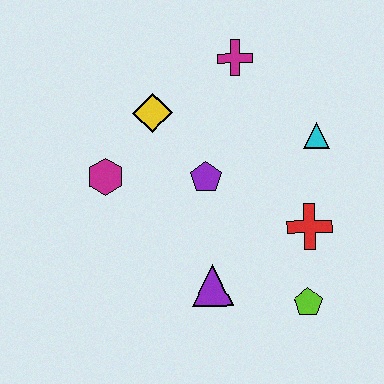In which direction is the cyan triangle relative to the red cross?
The cyan triangle is above the red cross.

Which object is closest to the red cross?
The lime pentagon is closest to the red cross.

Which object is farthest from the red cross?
The magenta hexagon is farthest from the red cross.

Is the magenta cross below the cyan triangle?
No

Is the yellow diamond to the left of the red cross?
Yes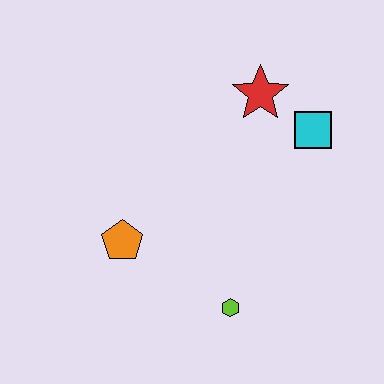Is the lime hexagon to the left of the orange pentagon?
No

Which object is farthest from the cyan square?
The orange pentagon is farthest from the cyan square.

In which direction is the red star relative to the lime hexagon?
The red star is above the lime hexagon.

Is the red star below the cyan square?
No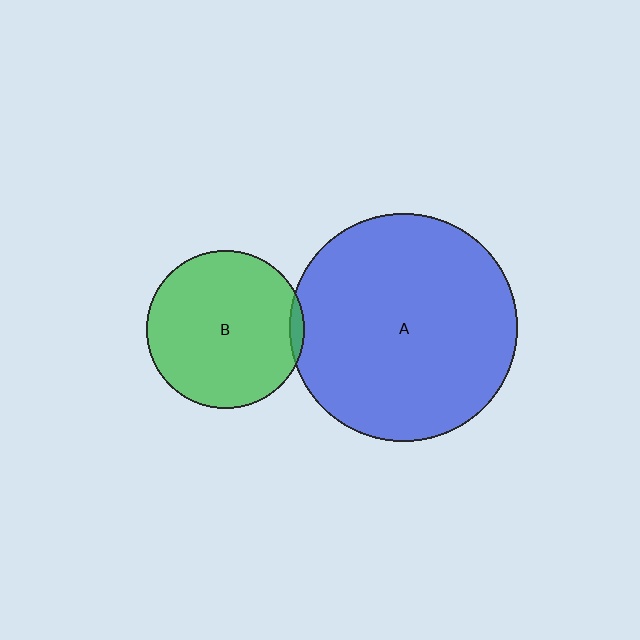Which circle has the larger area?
Circle A (blue).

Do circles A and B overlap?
Yes.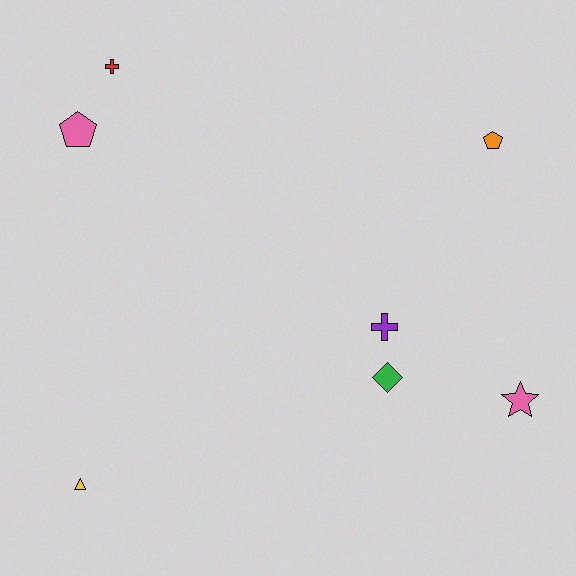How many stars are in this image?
There is 1 star.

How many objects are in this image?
There are 7 objects.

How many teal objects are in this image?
There are no teal objects.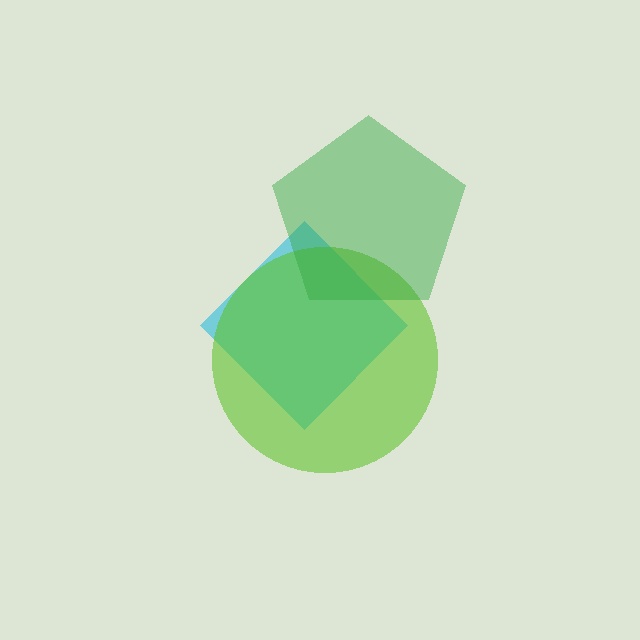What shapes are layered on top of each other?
The layered shapes are: a cyan diamond, a lime circle, a green pentagon.